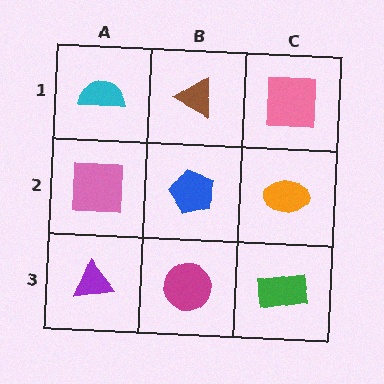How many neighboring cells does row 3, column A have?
2.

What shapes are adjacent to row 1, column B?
A blue pentagon (row 2, column B), a cyan semicircle (row 1, column A), a pink square (row 1, column C).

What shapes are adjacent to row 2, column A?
A cyan semicircle (row 1, column A), a purple triangle (row 3, column A), a blue pentagon (row 2, column B).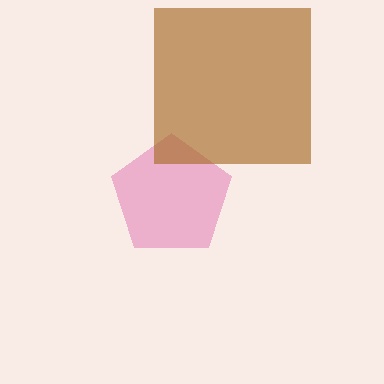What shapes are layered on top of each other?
The layered shapes are: a pink pentagon, a brown square.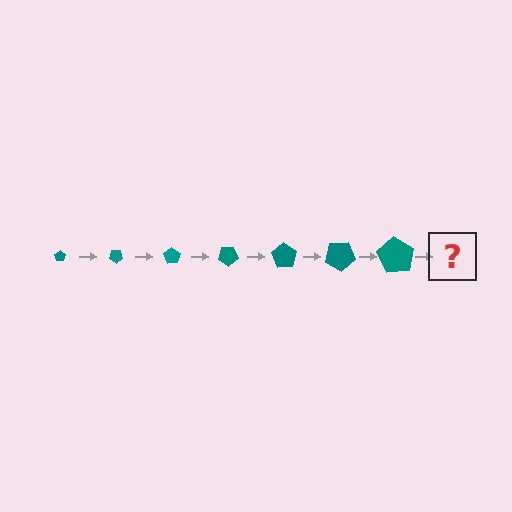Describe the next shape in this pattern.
It should be a pentagon, larger than the previous one and rotated 245 degrees from the start.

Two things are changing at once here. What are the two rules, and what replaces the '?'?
The two rules are that the pentagon grows larger each step and it rotates 35 degrees each step. The '?' should be a pentagon, larger than the previous one and rotated 245 degrees from the start.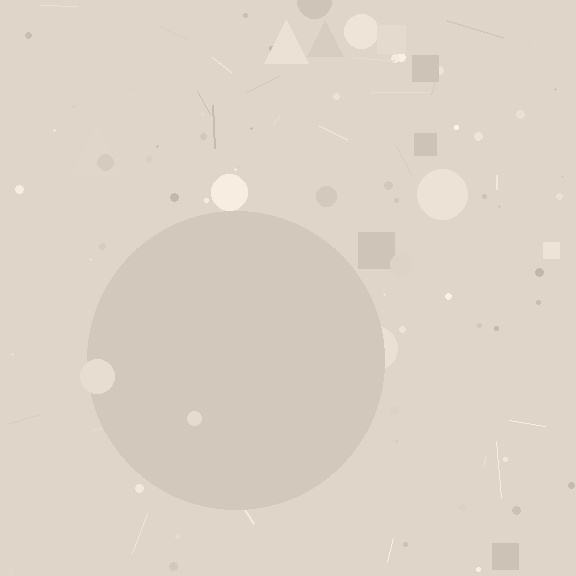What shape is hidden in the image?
A circle is hidden in the image.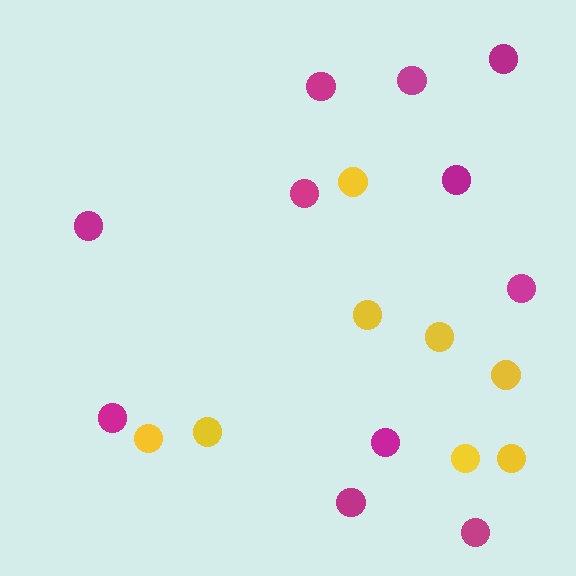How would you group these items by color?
There are 2 groups: one group of magenta circles (11) and one group of yellow circles (8).